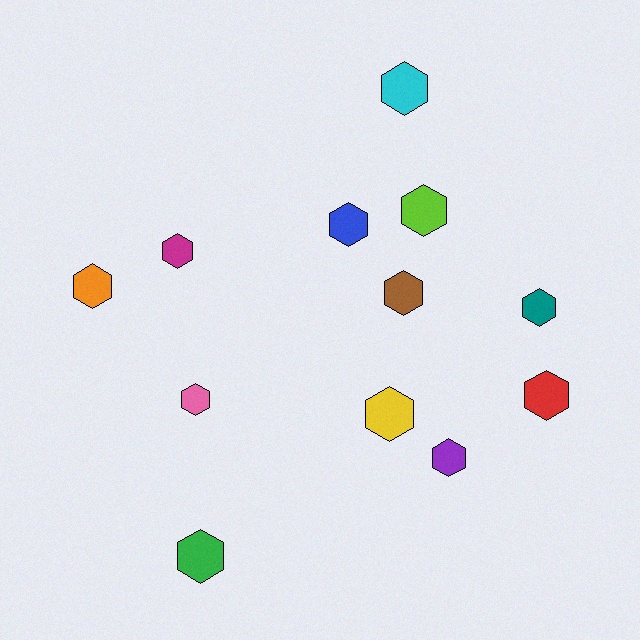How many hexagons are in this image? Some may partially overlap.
There are 12 hexagons.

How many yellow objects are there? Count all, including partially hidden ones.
There is 1 yellow object.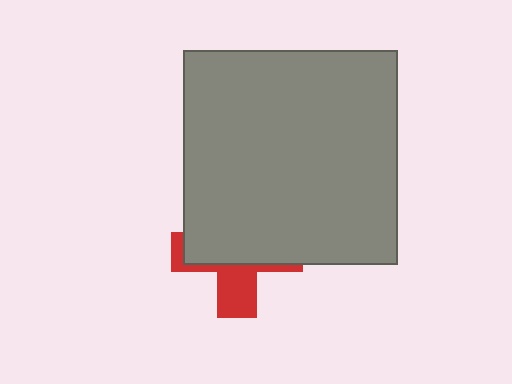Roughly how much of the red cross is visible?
A small part of it is visible (roughly 34%).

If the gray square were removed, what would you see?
You would see the complete red cross.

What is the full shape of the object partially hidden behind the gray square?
The partially hidden object is a red cross.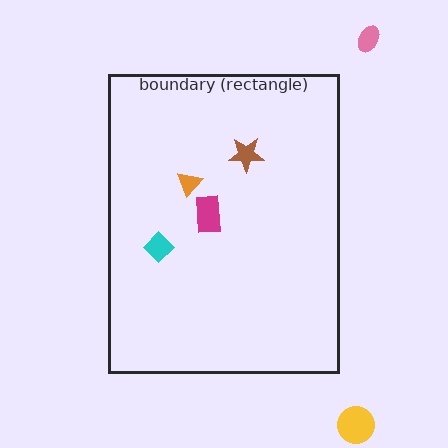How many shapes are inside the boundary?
4 inside, 2 outside.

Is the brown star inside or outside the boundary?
Inside.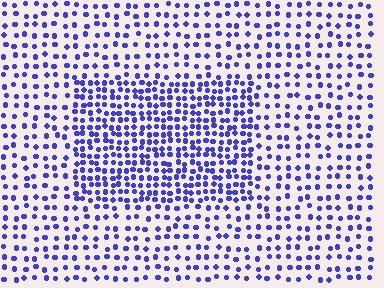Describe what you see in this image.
The image contains small blue elements arranged at two different densities. A rectangle-shaped region is visible where the elements are more densely packed than the surrounding area.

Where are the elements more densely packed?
The elements are more densely packed inside the rectangle boundary.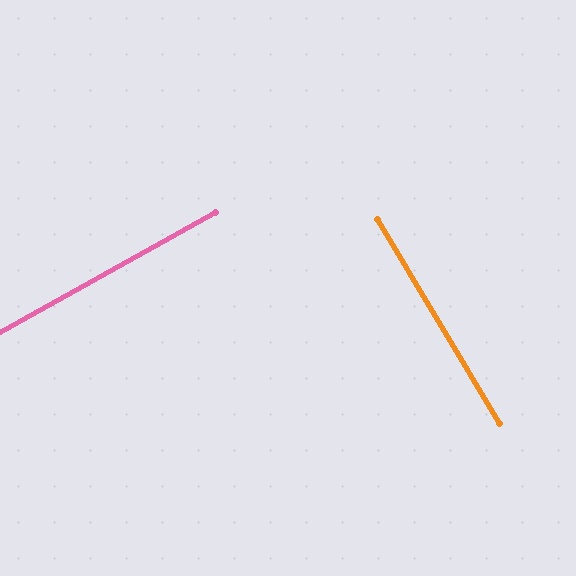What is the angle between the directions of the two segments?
Approximately 88 degrees.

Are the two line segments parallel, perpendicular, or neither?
Perpendicular — they meet at approximately 88°.